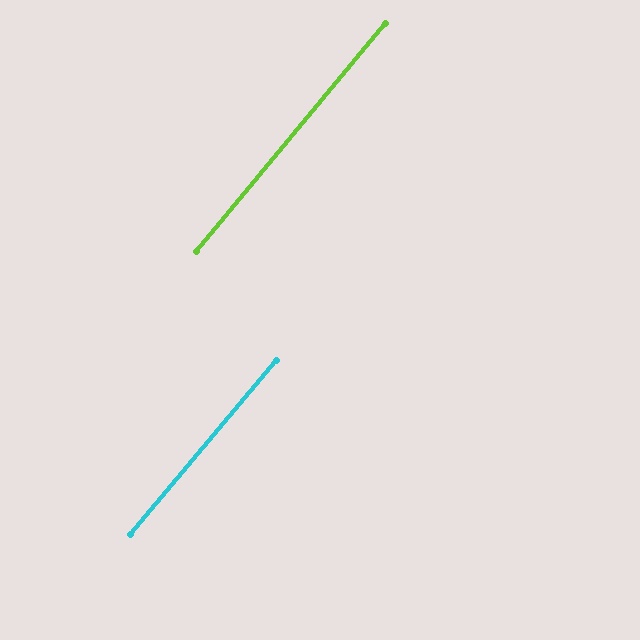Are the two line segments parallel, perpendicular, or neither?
Parallel — their directions differ by only 0.5°.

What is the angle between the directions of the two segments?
Approximately 0 degrees.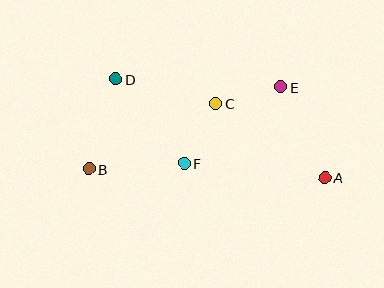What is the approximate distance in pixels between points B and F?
The distance between B and F is approximately 96 pixels.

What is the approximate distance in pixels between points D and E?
The distance between D and E is approximately 165 pixels.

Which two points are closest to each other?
Points C and E are closest to each other.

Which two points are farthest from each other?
Points A and B are farthest from each other.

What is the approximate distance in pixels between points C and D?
The distance between C and D is approximately 103 pixels.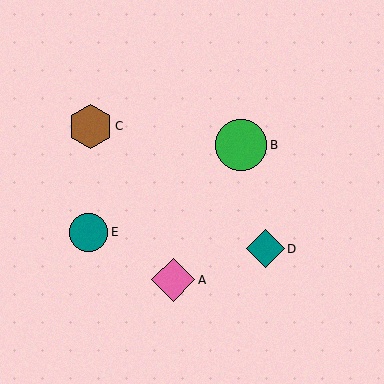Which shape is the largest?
The green circle (labeled B) is the largest.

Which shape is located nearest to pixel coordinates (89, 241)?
The teal circle (labeled E) at (88, 232) is nearest to that location.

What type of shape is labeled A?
Shape A is a pink diamond.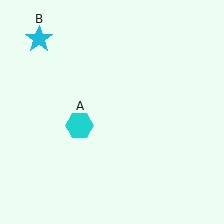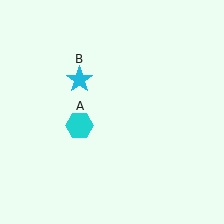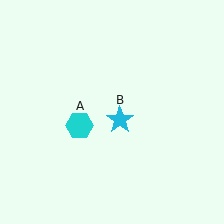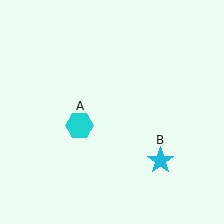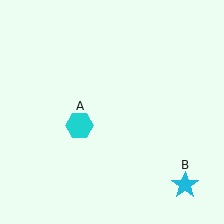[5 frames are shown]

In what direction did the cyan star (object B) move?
The cyan star (object B) moved down and to the right.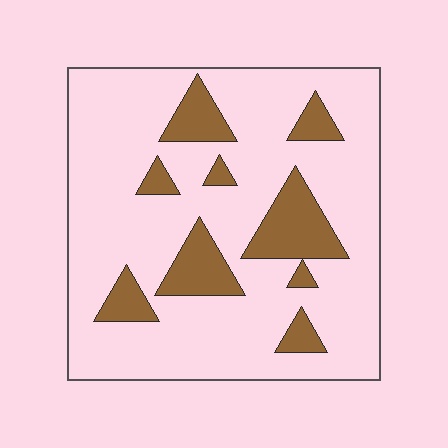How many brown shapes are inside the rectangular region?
9.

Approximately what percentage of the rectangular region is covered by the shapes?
Approximately 20%.